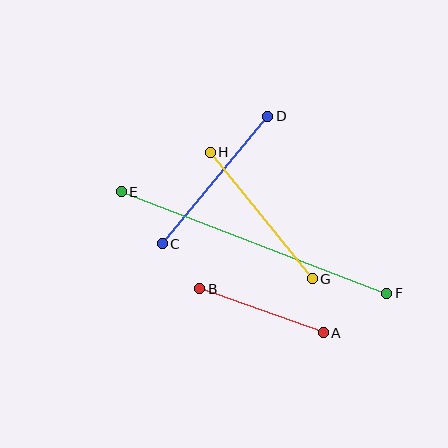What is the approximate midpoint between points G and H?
The midpoint is at approximately (261, 215) pixels.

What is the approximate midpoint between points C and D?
The midpoint is at approximately (215, 180) pixels.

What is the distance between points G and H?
The distance is approximately 163 pixels.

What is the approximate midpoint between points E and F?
The midpoint is at approximately (254, 242) pixels.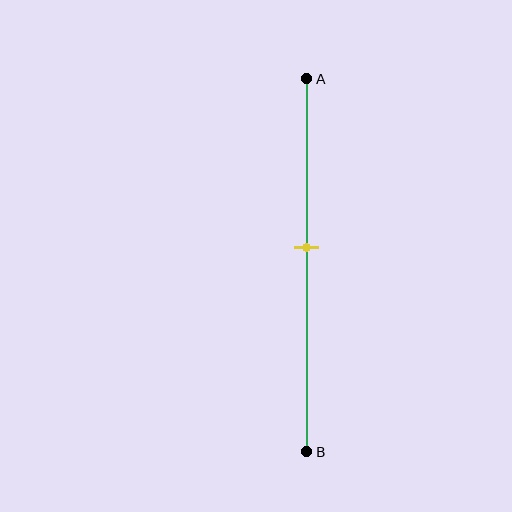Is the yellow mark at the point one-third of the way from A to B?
No, the mark is at about 45% from A, not at the 33% one-third point.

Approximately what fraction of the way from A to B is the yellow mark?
The yellow mark is approximately 45% of the way from A to B.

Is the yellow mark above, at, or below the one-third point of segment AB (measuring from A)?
The yellow mark is below the one-third point of segment AB.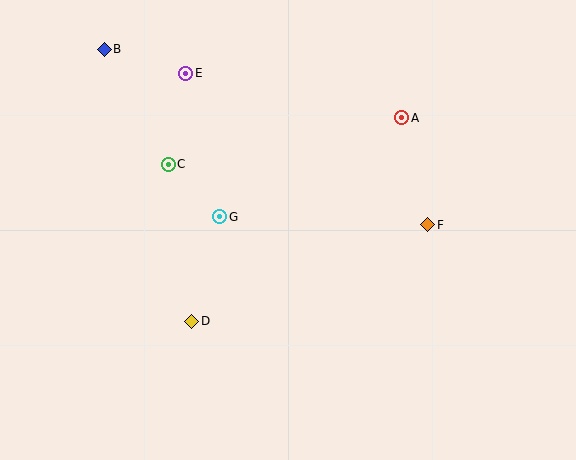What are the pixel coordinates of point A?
Point A is at (402, 118).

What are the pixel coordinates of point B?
Point B is at (104, 49).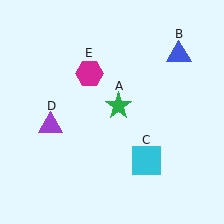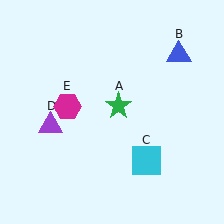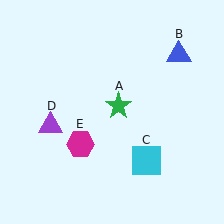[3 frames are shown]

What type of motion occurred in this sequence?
The magenta hexagon (object E) rotated counterclockwise around the center of the scene.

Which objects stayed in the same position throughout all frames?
Green star (object A) and blue triangle (object B) and cyan square (object C) and purple triangle (object D) remained stationary.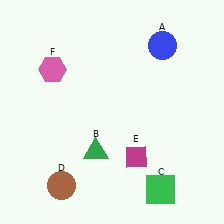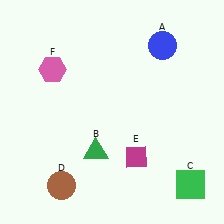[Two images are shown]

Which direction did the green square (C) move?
The green square (C) moved right.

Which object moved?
The green square (C) moved right.